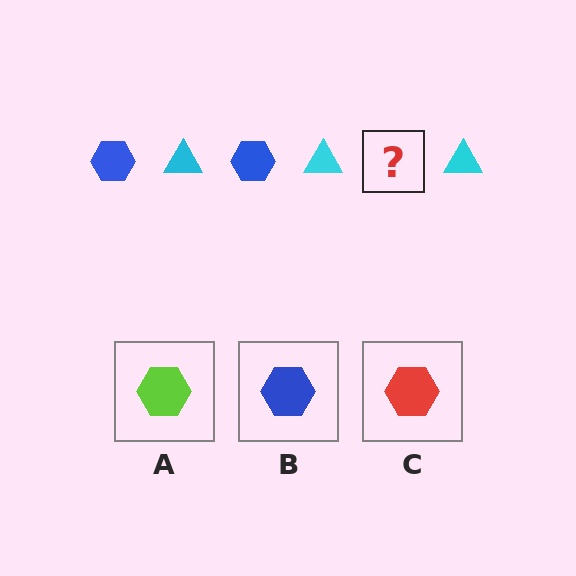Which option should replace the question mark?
Option B.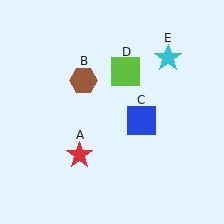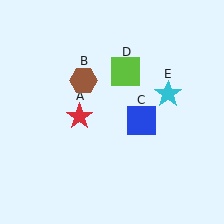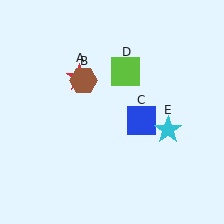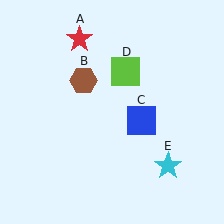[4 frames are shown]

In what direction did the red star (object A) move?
The red star (object A) moved up.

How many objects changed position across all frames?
2 objects changed position: red star (object A), cyan star (object E).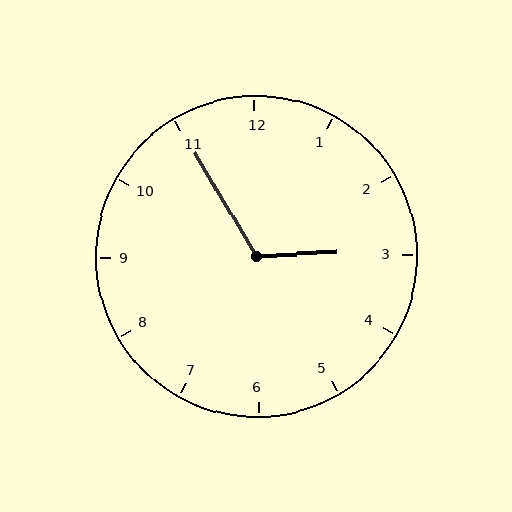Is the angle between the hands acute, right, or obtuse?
It is obtuse.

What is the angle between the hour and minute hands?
Approximately 118 degrees.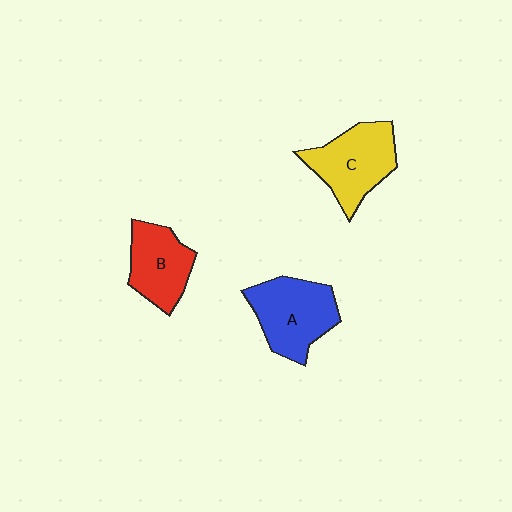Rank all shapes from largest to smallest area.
From largest to smallest: A (blue), C (yellow), B (red).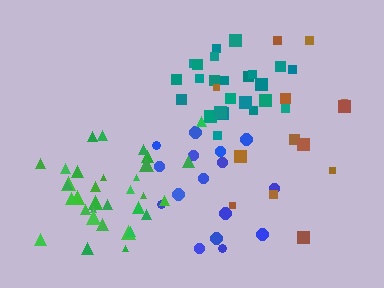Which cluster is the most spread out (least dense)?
Brown.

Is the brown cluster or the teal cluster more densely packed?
Teal.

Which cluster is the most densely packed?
Teal.